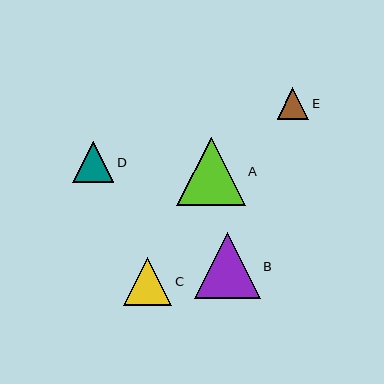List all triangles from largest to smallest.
From largest to smallest: A, B, C, D, E.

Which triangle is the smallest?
Triangle E is the smallest with a size of approximately 32 pixels.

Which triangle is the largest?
Triangle A is the largest with a size of approximately 69 pixels.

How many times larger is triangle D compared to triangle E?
Triangle D is approximately 1.3 times the size of triangle E.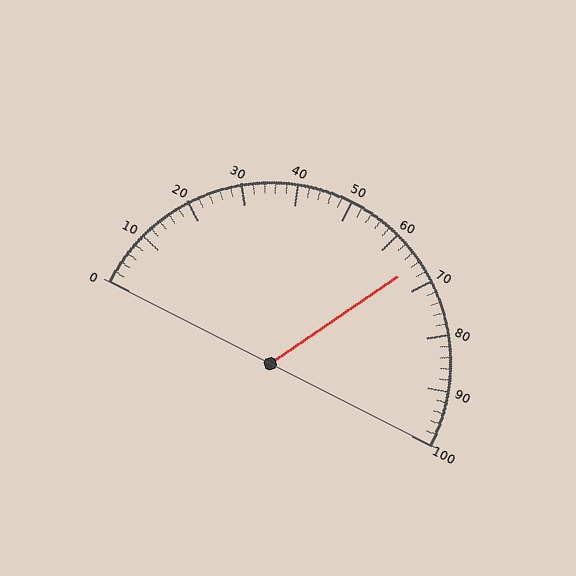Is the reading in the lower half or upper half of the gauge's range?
The reading is in the upper half of the range (0 to 100).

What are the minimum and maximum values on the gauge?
The gauge ranges from 0 to 100.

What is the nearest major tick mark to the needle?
The nearest major tick mark is 70.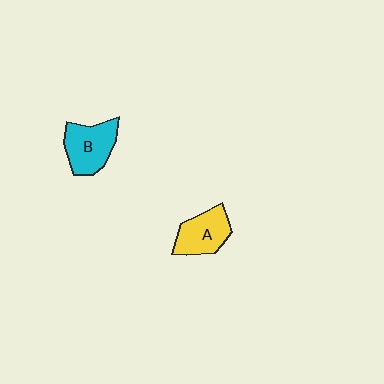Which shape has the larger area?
Shape B (cyan).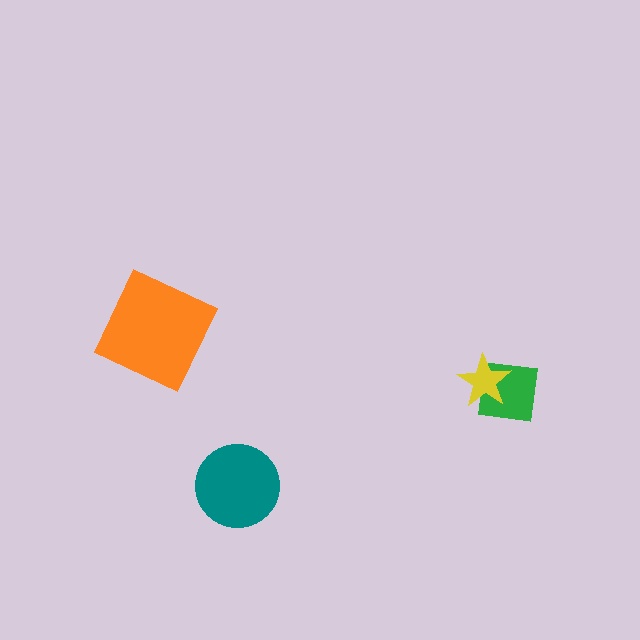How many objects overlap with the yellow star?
1 object overlaps with the yellow star.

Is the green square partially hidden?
Yes, it is partially covered by another shape.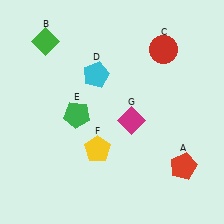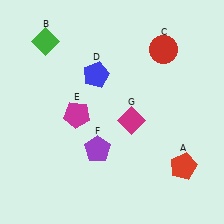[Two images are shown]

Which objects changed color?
D changed from cyan to blue. E changed from green to magenta. F changed from yellow to purple.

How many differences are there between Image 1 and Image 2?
There are 3 differences between the two images.